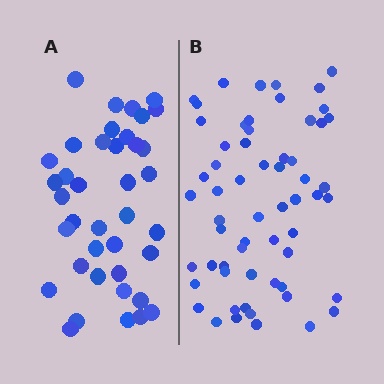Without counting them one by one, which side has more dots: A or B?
Region B (the right region) has more dots.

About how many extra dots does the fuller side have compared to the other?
Region B has approximately 20 more dots than region A.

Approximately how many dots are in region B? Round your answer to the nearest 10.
About 60 dots.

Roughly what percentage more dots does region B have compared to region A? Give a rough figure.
About 55% more.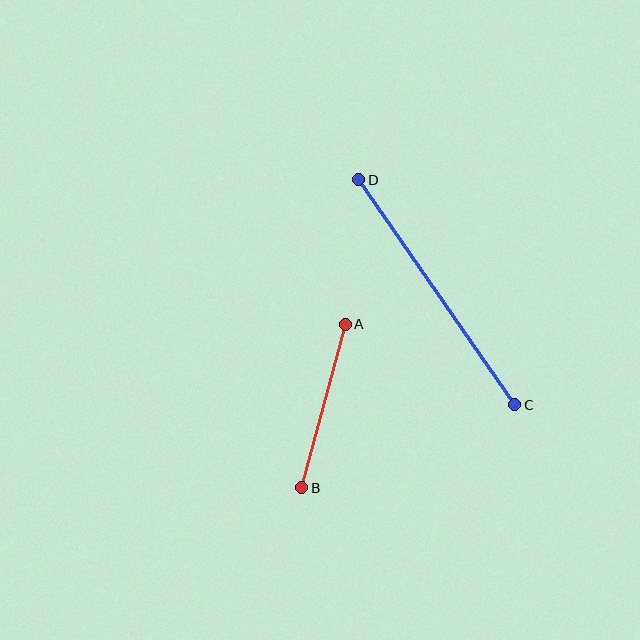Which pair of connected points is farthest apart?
Points C and D are farthest apart.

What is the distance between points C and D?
The distance is approximately 274 pixels.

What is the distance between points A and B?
The distance is approximately 170 pixels.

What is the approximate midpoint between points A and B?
The midpoint is at approximately (323, 406) pixels.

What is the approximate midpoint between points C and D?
The midpoint is at approximately (437, 292) pixels.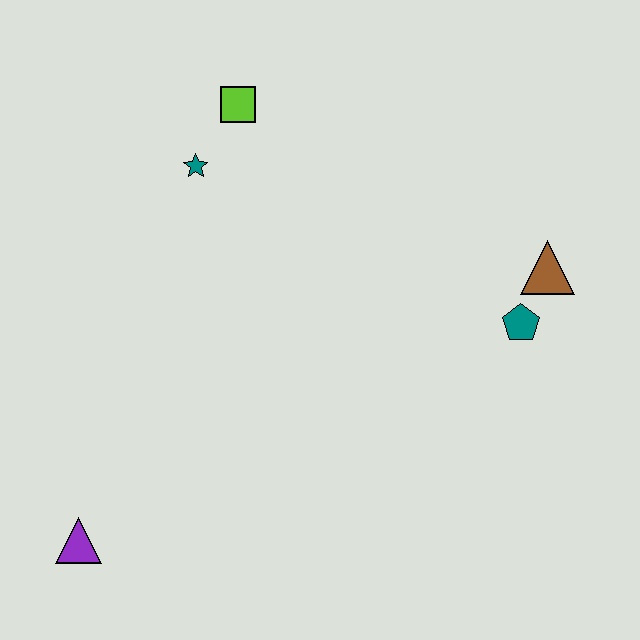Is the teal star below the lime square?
Yes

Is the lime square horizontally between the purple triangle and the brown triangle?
Yes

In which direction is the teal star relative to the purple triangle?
The teal star is above the purple triangle.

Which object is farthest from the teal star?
The purple triangle is farthest from the teal star.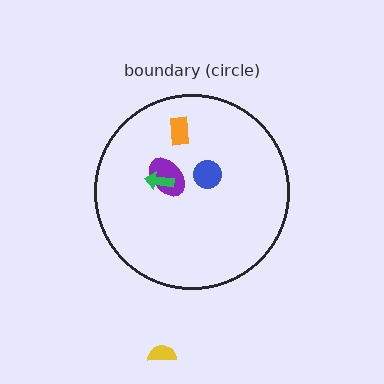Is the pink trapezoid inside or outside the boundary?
Inside.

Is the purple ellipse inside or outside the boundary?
Inside.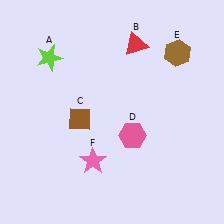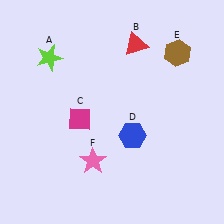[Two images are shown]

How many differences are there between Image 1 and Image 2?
There are 2 differences between the two images.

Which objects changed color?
C changed from brown to magenta. D changed from pink to blue.